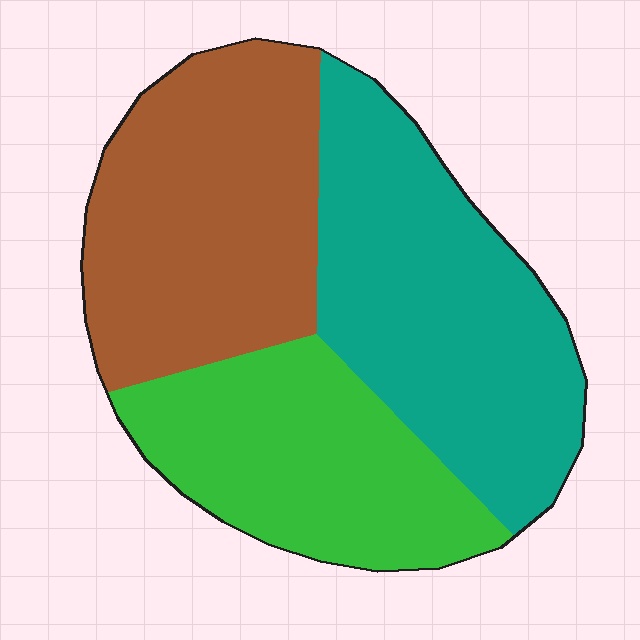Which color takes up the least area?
Green, at roughly 30%.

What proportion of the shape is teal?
Teal covers about 35% of the shape.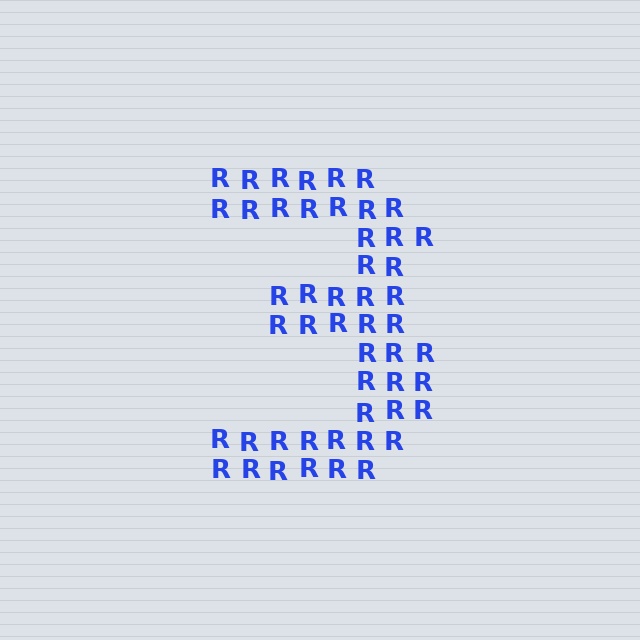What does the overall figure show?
The overall figure shows the digit 3.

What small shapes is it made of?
It is made of small letter R's.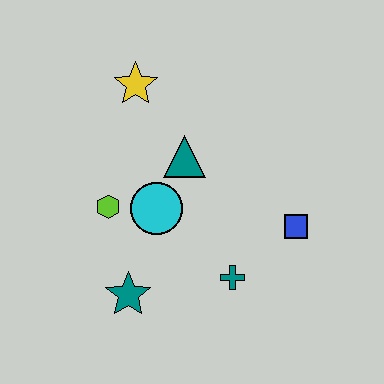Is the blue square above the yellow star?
No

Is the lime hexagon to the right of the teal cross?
No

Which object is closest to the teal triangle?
The cyan circle is closest to the teal triangle.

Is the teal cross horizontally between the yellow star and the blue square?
Yes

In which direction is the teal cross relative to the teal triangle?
The teal cross is below the teal triangle.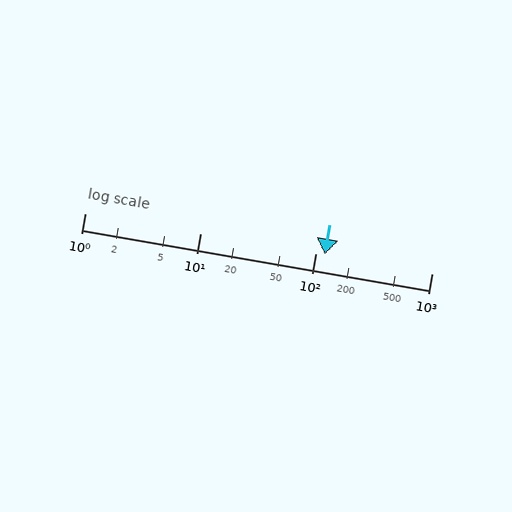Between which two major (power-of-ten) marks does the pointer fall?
The pointer is between 100 and 1000.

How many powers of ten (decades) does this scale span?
The scale spans 3 decades, from 1 to 1000.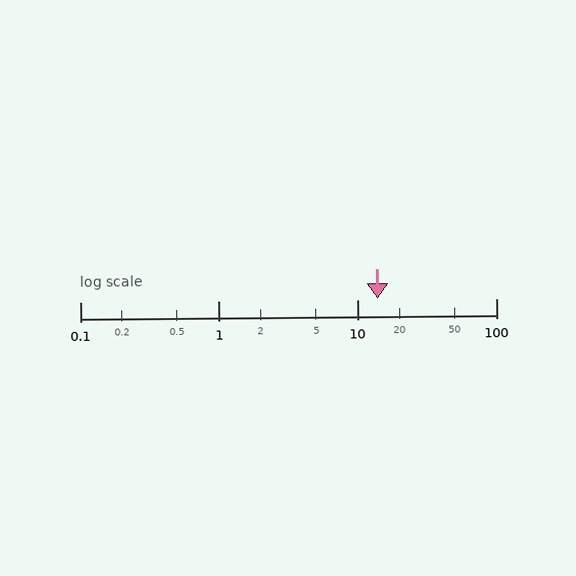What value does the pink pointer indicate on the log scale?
The pointer indicates approximately 14.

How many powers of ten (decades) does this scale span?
The scale spans 3 decades, from 0.1 to 100.